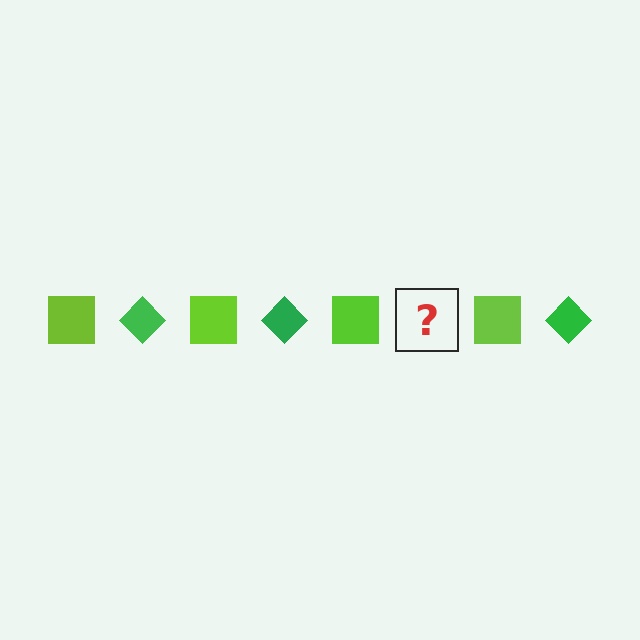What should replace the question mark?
The question mark should be replaced with a green diamond.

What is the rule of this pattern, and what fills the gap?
The rule is that the pattern alternates between lime square and green diamond. The gap should be filled with a green diamond.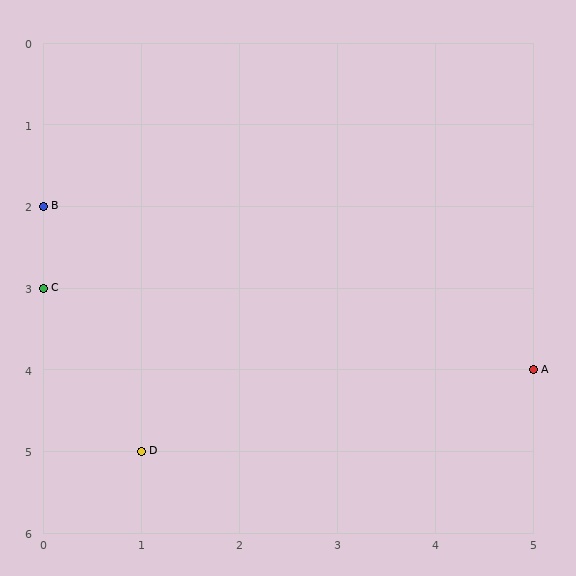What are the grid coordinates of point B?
Point B is at grid coordinates (0, 2).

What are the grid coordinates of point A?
Point A is at grid coordinates (5, 4).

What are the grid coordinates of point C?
Point C is at grid coordinates (0, 3).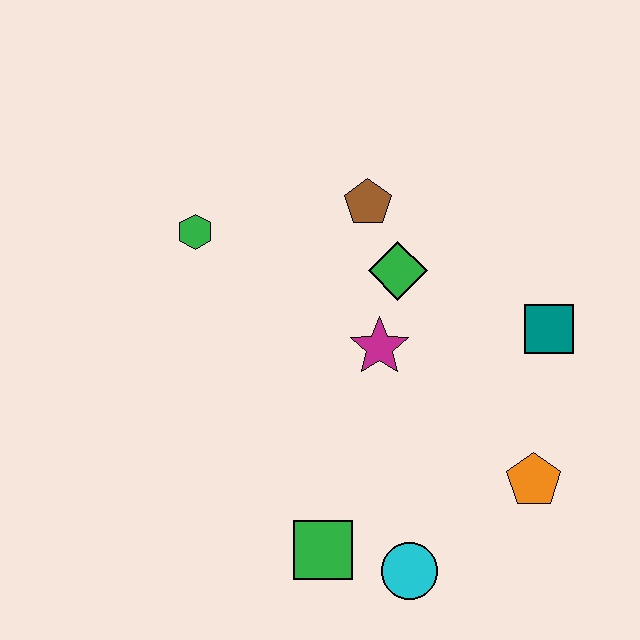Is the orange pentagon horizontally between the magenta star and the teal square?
Yes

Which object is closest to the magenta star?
The green diamond is closest to the magenta star.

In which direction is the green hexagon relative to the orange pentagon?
The green hexagon is to the left of the orange pentagon.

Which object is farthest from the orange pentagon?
The green hexagon is farthest from the orange pentagon.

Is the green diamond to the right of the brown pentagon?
Yes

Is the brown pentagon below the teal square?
No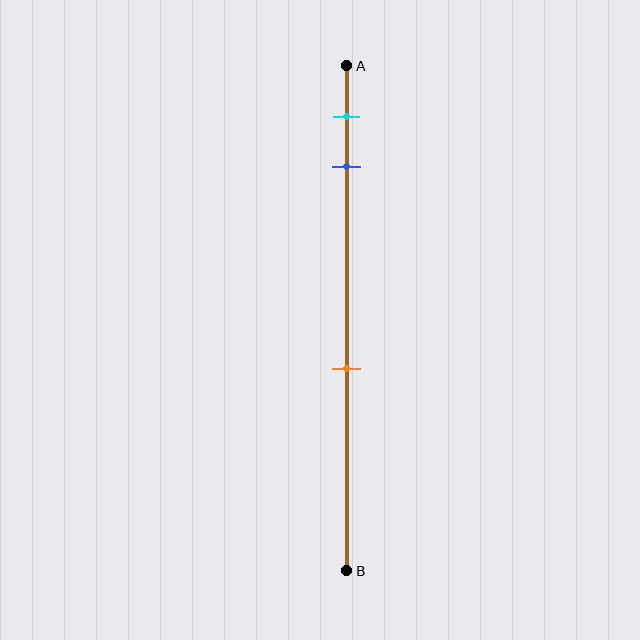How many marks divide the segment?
There are 3 marks dividing the segment.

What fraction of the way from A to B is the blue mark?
The blue mark is approximately 20% (0.2) of the way from A to B.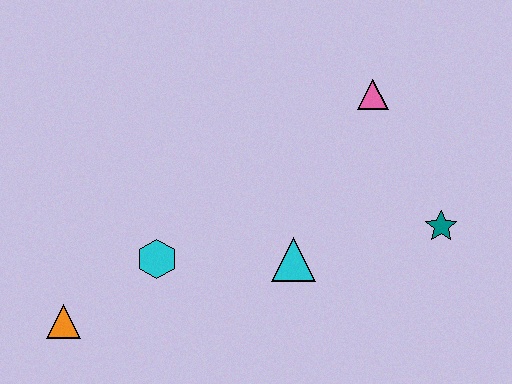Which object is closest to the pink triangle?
The teal star is closest to the pink triangle.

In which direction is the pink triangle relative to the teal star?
The pink triangle is above the teal star.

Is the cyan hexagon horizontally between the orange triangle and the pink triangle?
Yes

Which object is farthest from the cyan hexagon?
The teal star is farthest from the cyan hexagon.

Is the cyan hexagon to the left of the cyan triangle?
Yes